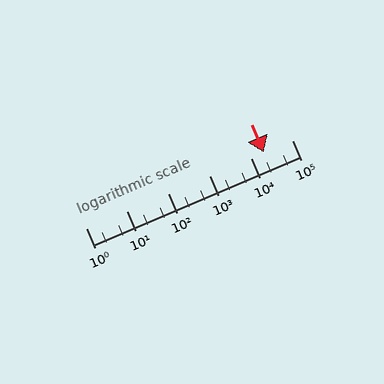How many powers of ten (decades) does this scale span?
The scale spans 5 decades, from 1 to 100000.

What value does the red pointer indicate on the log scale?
The pointer indicates approximately 21000.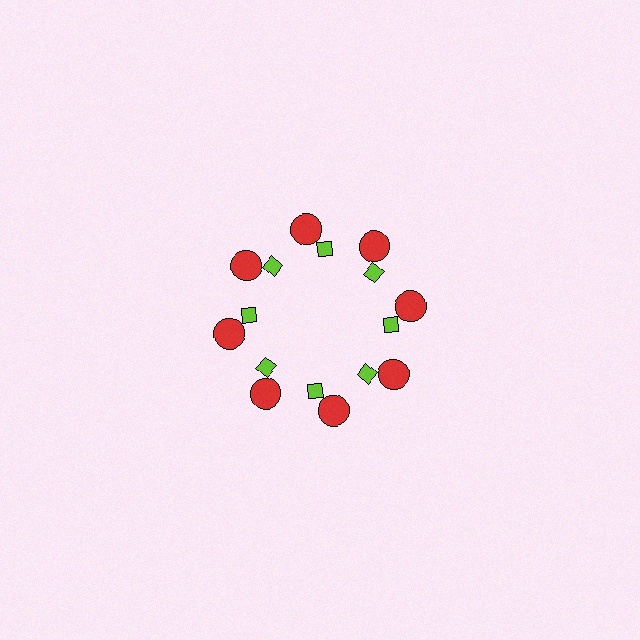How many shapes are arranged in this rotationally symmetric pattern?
There are 16 shapes, arranged in 8 groups of 2.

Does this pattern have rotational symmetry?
Yes, this pattern has 8-fold rotational symmetry. It looks the same after rotating 45 degrees around the center.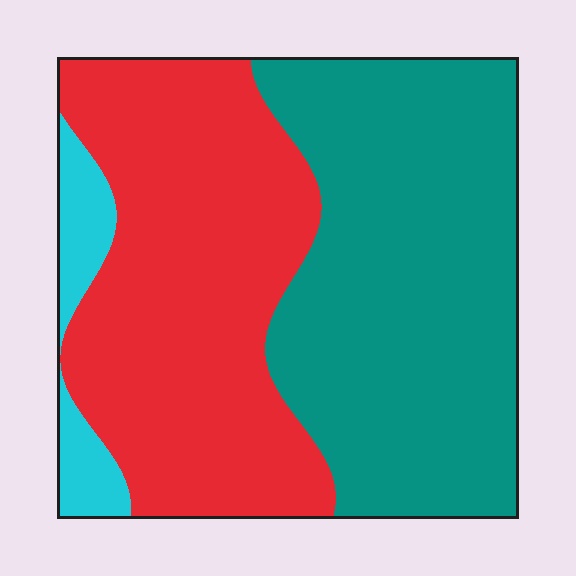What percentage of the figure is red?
Red takes up between a third and a half of the figure.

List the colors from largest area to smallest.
From largest to smallest: teal, red, cyan.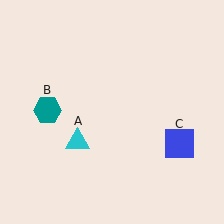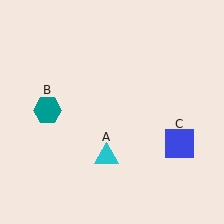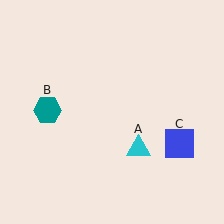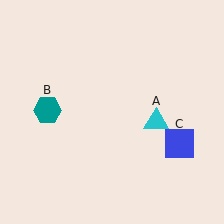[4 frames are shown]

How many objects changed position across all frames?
1 object changed position: cyan triangle (object A).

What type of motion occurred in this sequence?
The cyan triangle (object A) rotated counterclockwise around the center of the scene.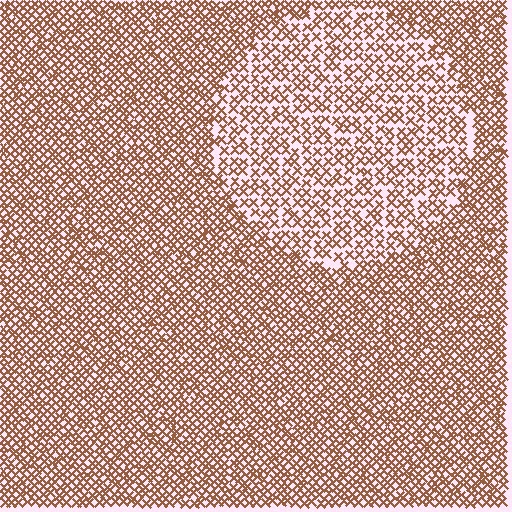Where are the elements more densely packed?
The elements are more densely packed outside the circle boundary.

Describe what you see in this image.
The image contains small brown elements arranged at two different densities. A circle-shaped region is visible where the elements are less densely packed than the surrounding area.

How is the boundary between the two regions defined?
The boundary is defined by a change in element density (approximately 1.7x ratio). All elements are the same color, size, and shape.